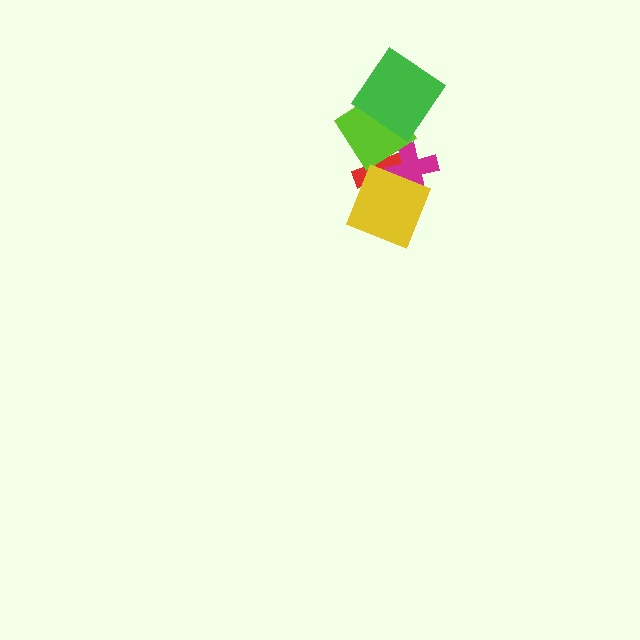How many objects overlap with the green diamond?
1 object overlaps with the green diamond.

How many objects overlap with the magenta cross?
3 objects overlap with the magenta cross.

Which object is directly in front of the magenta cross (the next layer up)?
The lime diamond is directly in front of the magenta cross.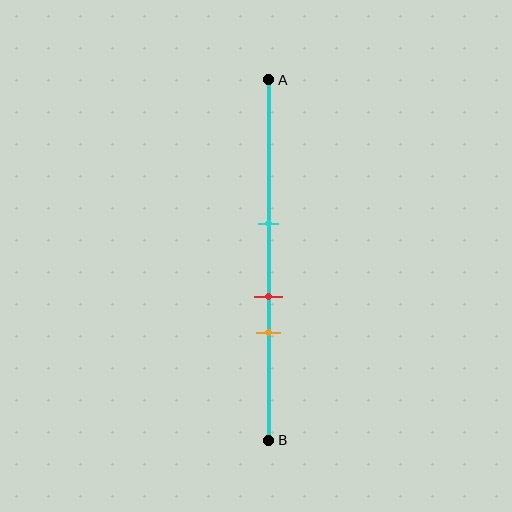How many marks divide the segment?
There are 3 marks dividing the segment.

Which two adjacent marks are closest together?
The red and orange marks are the closest adjacent pair.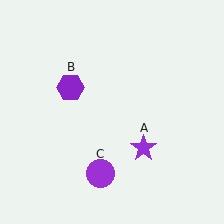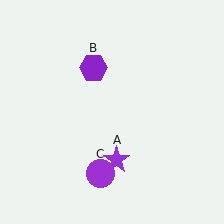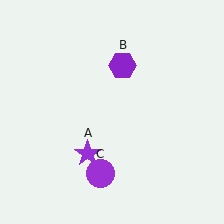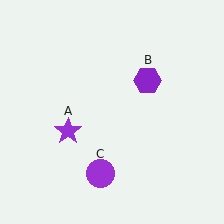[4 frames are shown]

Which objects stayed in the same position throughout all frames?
Purple circle (object C) remained stationary.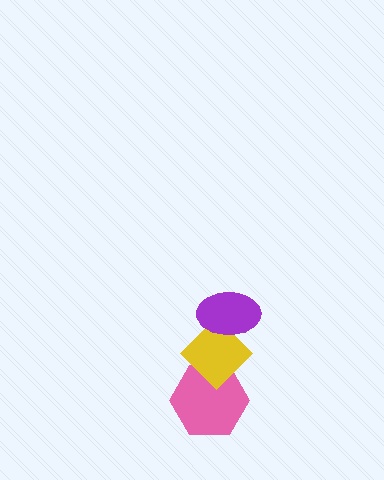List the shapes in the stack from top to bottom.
From top to bottom: the purple ellipse, the yellow diamond, the pink hexagon.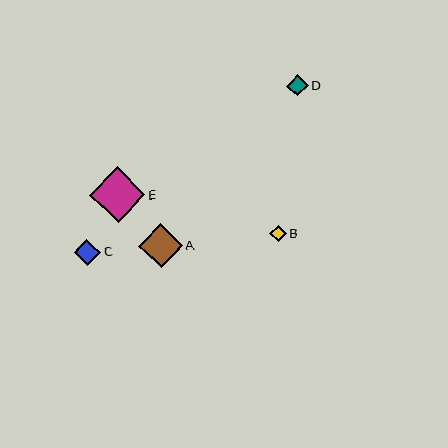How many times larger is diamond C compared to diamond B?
Diamond C is approximately 1.6 times the size of diamond B.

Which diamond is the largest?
Diamond E is the largest with a size of approximately 56 pixels.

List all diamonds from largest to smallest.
From largest to smallest: E, A, C, D, B.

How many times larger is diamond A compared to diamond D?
Diamond A is approximately 2.0 times the size of diamond D.